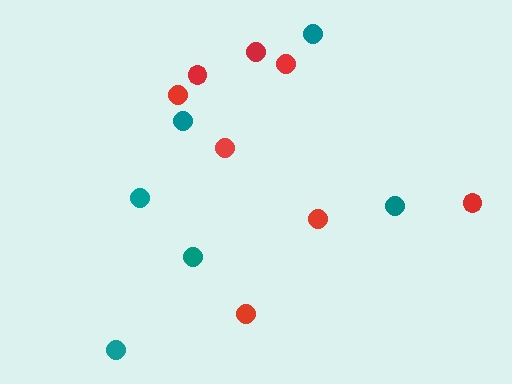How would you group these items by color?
There are 2 groups: one group of red circles (8) and one group of teal circles (6).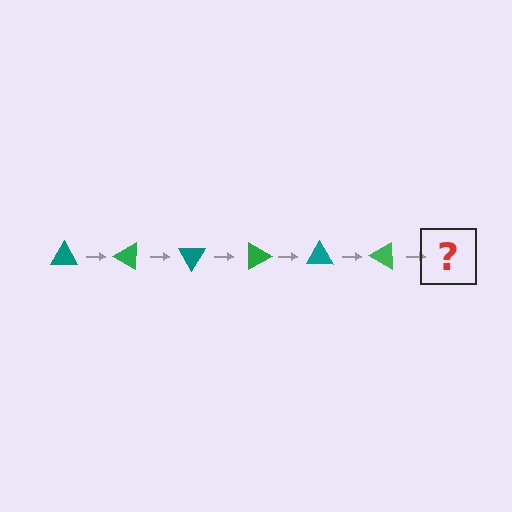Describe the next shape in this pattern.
It should be a teal triangle, rotated 180 degrees from the start.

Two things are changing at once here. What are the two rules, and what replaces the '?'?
The two rules are that it rotates 30 degrees each step and the color cycles through teal and green. The '?' should be a teal triangle, rotated 180 degrees from the start.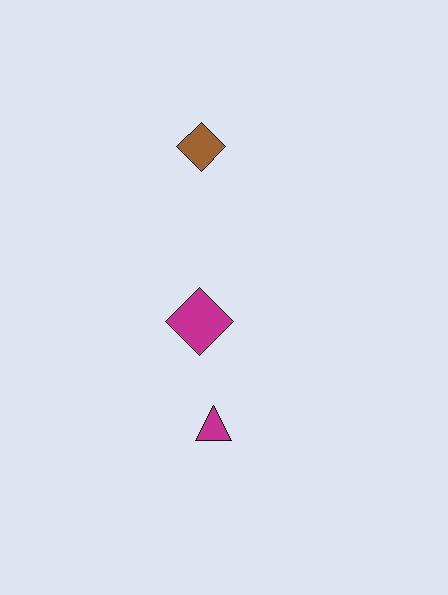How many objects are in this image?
There are 3 objects.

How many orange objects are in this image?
There are no orange objects.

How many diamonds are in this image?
There are 2 diamonds.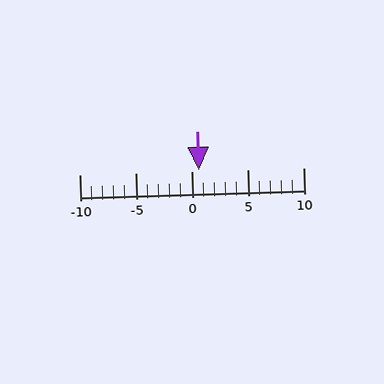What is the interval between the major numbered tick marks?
The major tick marks are spaced 5 units apart.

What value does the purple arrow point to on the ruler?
The purple arrow points to approximately 1.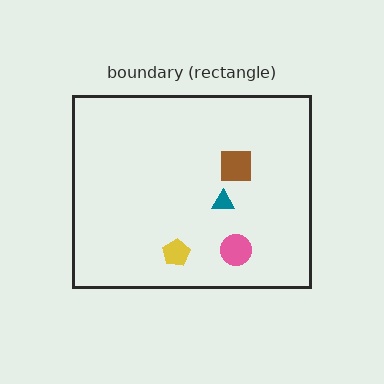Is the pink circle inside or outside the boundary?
Inside.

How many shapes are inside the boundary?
4 inside, 0 outside.